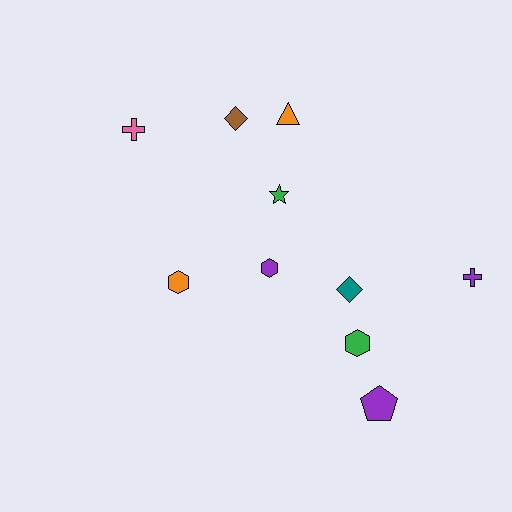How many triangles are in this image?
There is 1 triangle.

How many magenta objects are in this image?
There are no magenta objects.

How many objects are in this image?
There are 10 objects.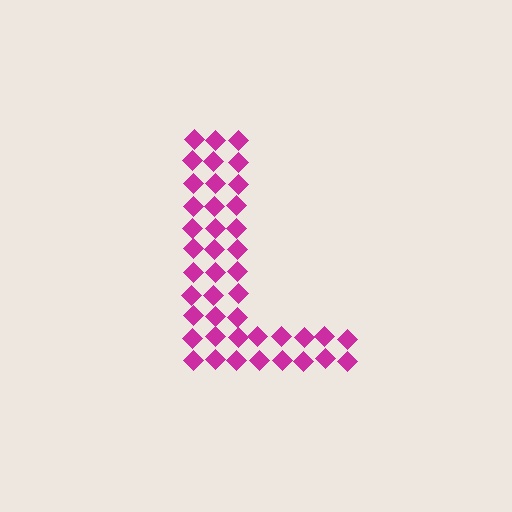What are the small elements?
The small elements are diamonds.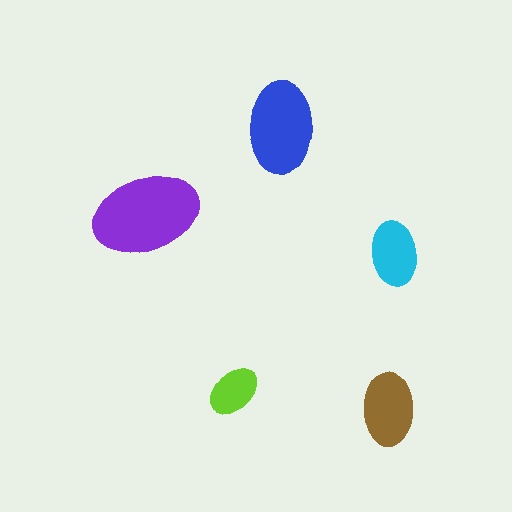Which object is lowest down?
The brown ellipse is bottommost.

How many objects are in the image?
There are 5 objects in the image.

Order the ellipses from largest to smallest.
the purple one, the blue one, the brown one, the cyan one, the lime one.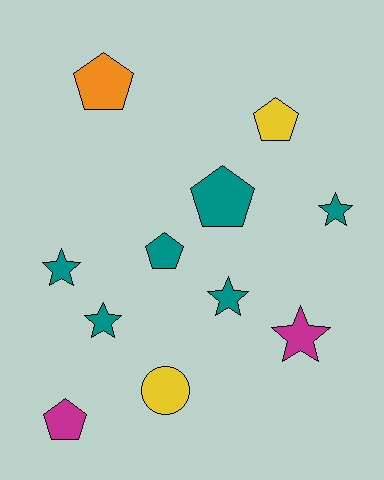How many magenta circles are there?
There are no magenta circles.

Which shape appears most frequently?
Star, with 5 objects.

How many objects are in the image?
There are 11 objects.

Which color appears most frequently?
Teal, with 6 objects.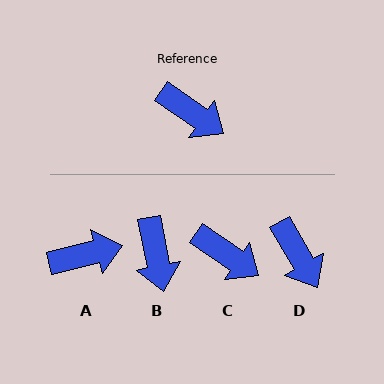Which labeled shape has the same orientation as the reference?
C.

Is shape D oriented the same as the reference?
No, it is off by about 26 degrees.